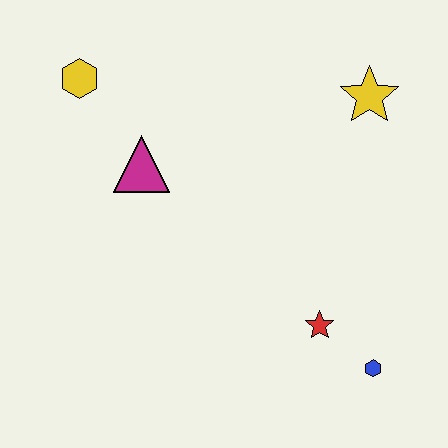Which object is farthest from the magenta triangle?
The blue hexagon is farthest from the magenta triangle.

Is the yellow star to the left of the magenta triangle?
No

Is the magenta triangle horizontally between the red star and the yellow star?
No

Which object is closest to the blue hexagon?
The red star is closest to the blue hexagon.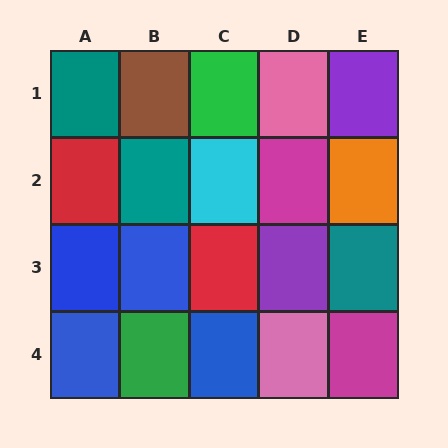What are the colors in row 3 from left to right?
Blue, blue, red, purple, teal.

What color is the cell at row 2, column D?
Magenta.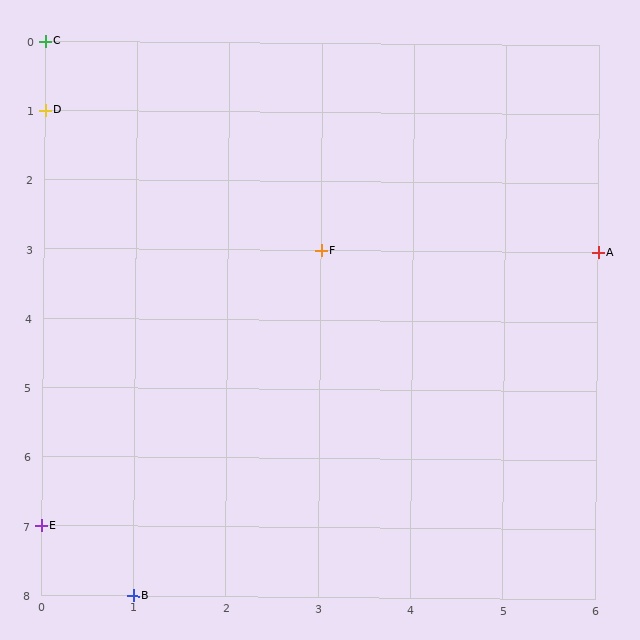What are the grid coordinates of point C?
Point C is at grid coordinates (0, 0).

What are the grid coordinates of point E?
Point E is at grid coordinates (0, 7).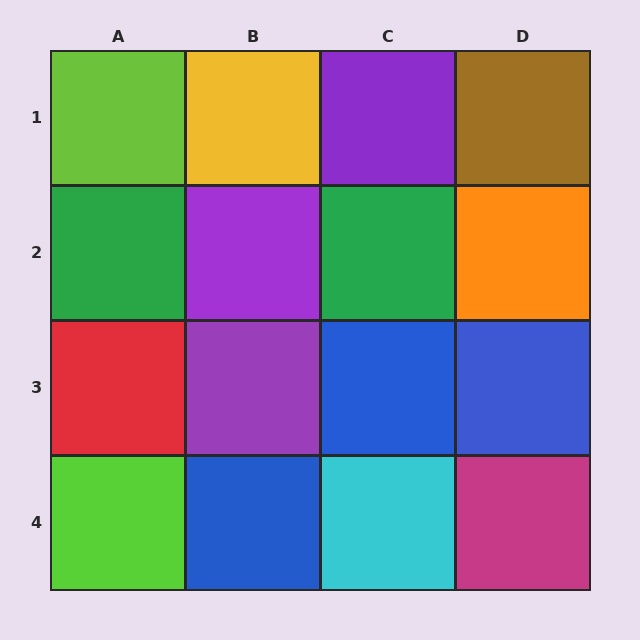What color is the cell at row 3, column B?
Purple.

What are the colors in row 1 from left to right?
Lime, yellow, purple, brown.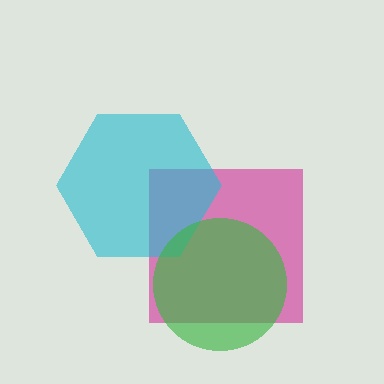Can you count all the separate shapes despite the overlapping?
Yes, there are 3 separate shapes.